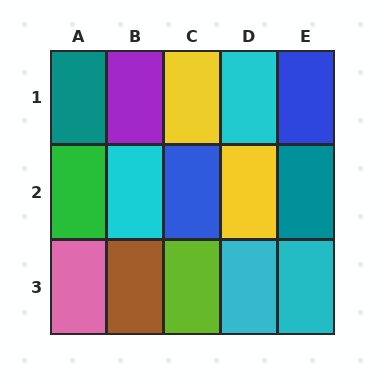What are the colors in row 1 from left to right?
Teal, purple, yellow, cyan, blue.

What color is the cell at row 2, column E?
Teal.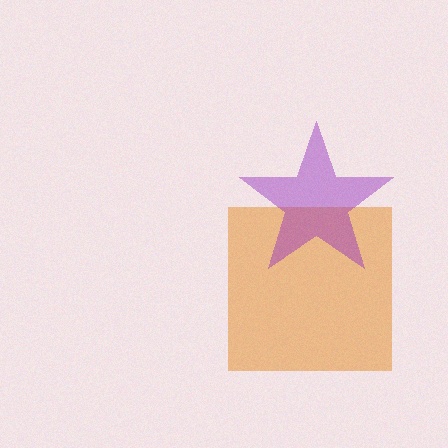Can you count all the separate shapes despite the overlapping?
Yes, there are 2 separate shapes.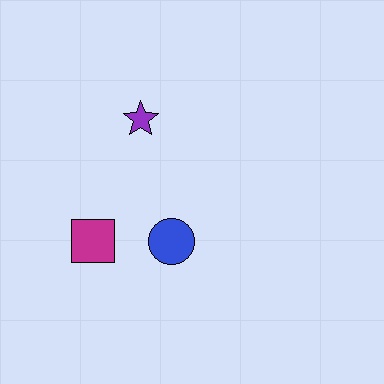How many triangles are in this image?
There are no triangles.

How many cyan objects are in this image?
There are no cyan objects.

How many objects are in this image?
There are 3 objects.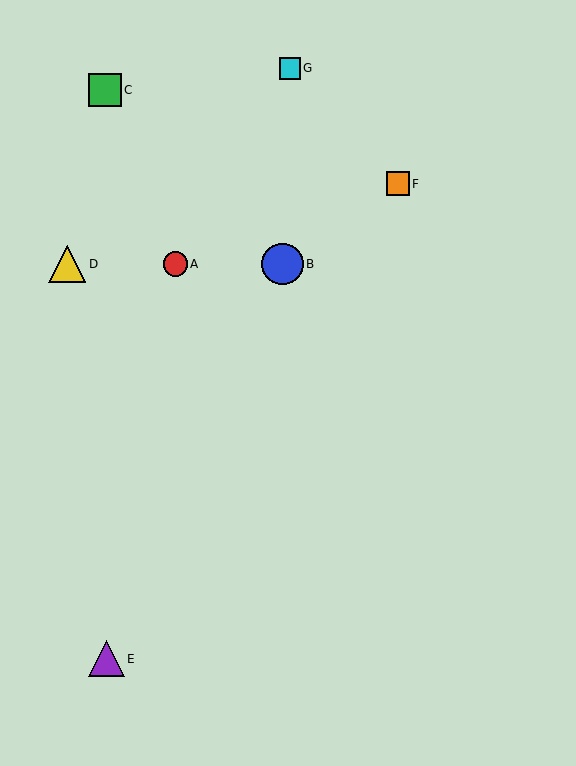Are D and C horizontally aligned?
No, D is at y≈264 and C is at y≈90.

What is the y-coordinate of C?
Object C is at y≈90.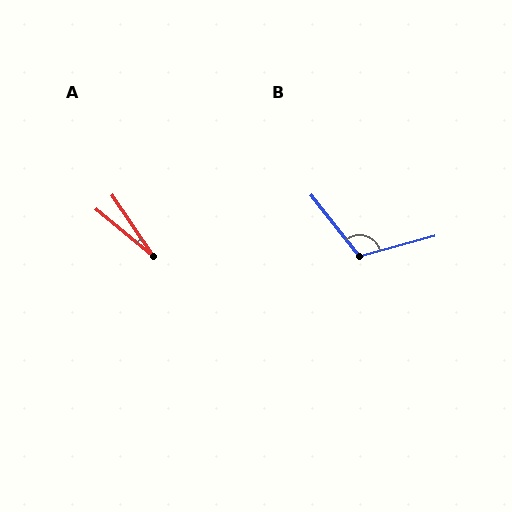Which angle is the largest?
B, at approximately 113 degrees.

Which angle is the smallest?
A, at approximately 16 degrees.